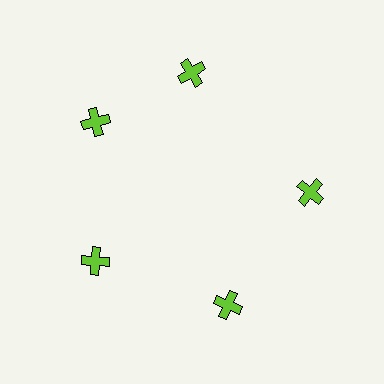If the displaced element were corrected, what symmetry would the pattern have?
It would have 5-fold rotational symmetry — the pattern would map onto itself every 72 degrees.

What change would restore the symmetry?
The symmetry would be restored by rotating it back into even spacing with its neighbors so that all 5 crosses sit at equal angles and equal distance from the center.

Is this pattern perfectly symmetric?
No. The 5 lime crosses are arranged in a ring, but one element near the 1 o'clock position is rotated out of alignment along the ring, breaking the 5-fold rotational symmetry.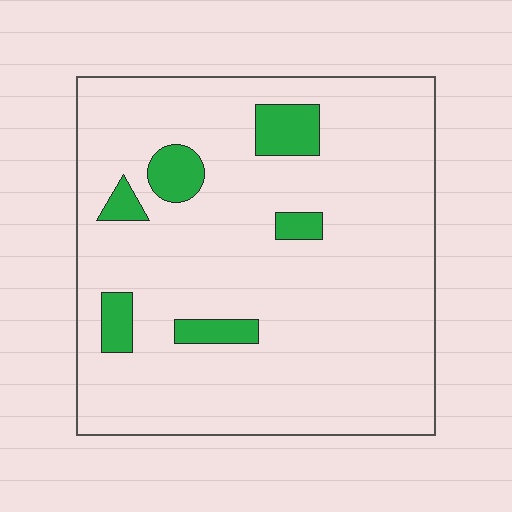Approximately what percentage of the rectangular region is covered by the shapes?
Approximately 10%.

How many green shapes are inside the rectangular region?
6.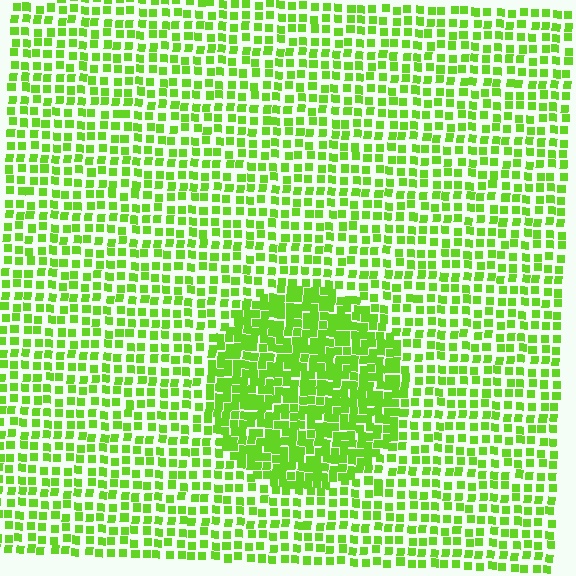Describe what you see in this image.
The image contains small lime elements arranged at two different densities. A circle-shaped region is visible where the elements are more densely packed than the surrounding area.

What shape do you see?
I see a circle.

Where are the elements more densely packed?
The elements are more densely packed inside the circle boundary.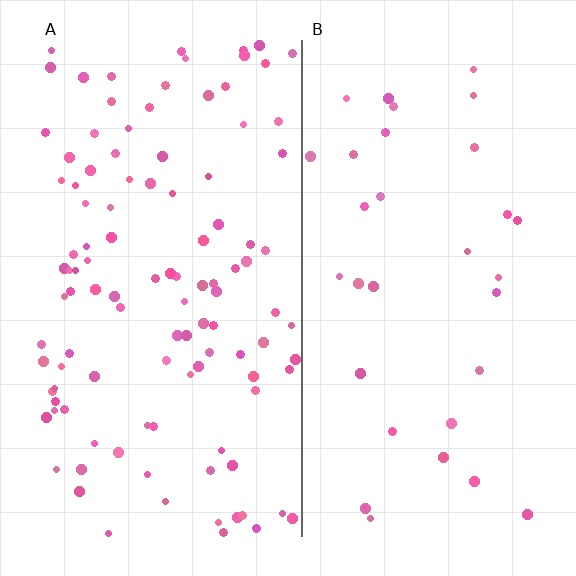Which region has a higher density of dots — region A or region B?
A (the left).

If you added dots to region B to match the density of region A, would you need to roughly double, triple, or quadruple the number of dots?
Approximately triple.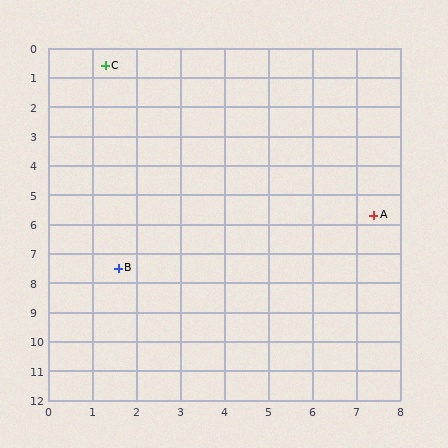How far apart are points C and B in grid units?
Points C and B are about 6.9 grid units apart.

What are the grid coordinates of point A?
Point A is at approximately (7.4, 5.7).